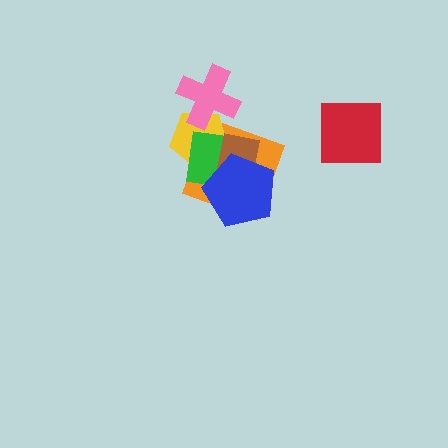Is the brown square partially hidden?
Yes, it is partially covered by another shape.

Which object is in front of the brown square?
The blue pentagon is in front of the brown square.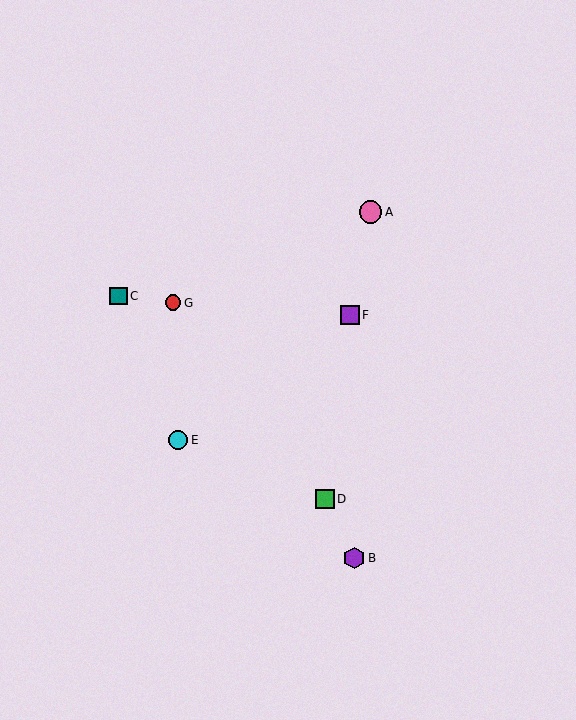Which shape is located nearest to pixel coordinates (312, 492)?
The green square (labeled D) at (325, 499) is nearest to that location.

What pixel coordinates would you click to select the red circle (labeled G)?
Click at (173, 303) to select the red circle G.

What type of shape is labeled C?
Shape C is a teal square.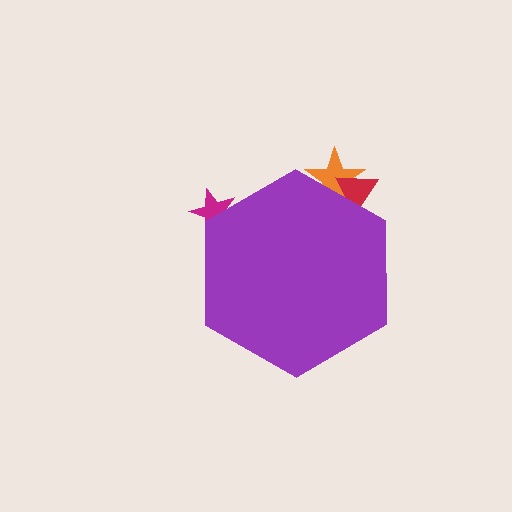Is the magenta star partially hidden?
Yes, the magenta star is partially hidden behind the purple hexagon.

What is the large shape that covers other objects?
A purple hexagon.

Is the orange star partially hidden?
Yes, the orange star is partially hidden behind the purple hexagon.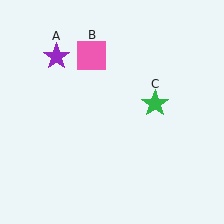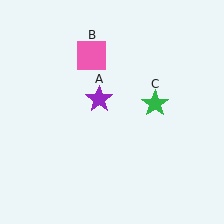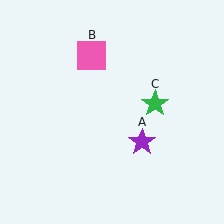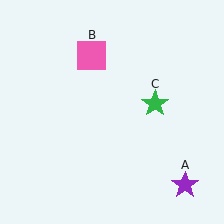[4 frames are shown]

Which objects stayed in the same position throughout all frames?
Pink square (object B) and green star (object C) remained stationary.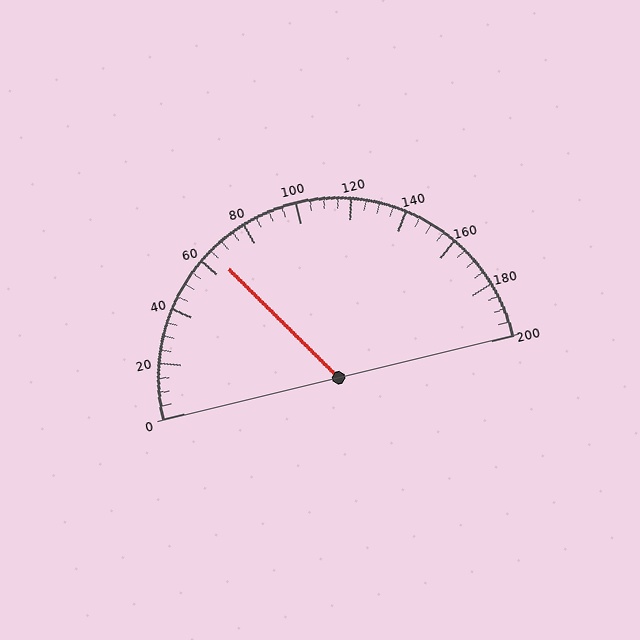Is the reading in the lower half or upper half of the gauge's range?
The reading is in the lower half of the range (0 to 200).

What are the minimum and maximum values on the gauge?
The gauge ranges from 0 to 200.